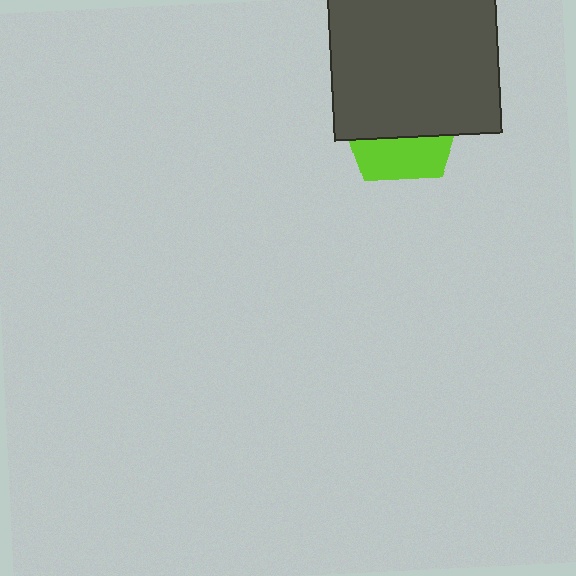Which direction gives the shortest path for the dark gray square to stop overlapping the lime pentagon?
Moving up gives the shortest separation.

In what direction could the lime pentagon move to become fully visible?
The lime pentagon could move down. That would shift it out from behind the dark gray square entirely.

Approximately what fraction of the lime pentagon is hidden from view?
Roughly 63% of the lime pentagon is hidden behind the dark gray square.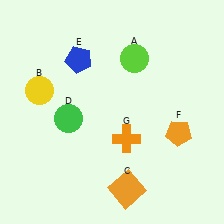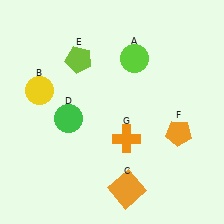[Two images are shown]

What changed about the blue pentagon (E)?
In Image 1, E is blue. In Image 2, it changed to lime.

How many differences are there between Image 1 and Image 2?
There is 1 difference between the two images.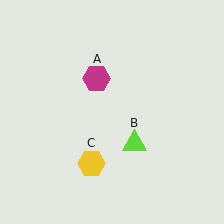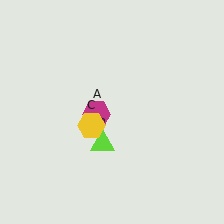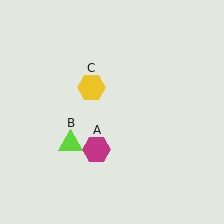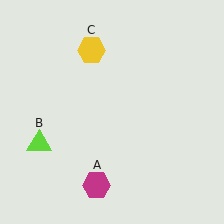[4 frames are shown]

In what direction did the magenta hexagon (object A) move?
The magenta hexagon (object A) moved down.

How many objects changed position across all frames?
3 objects changed position: magenta hexagon (object A), lime triangle (object B), yellow hexagon (object C).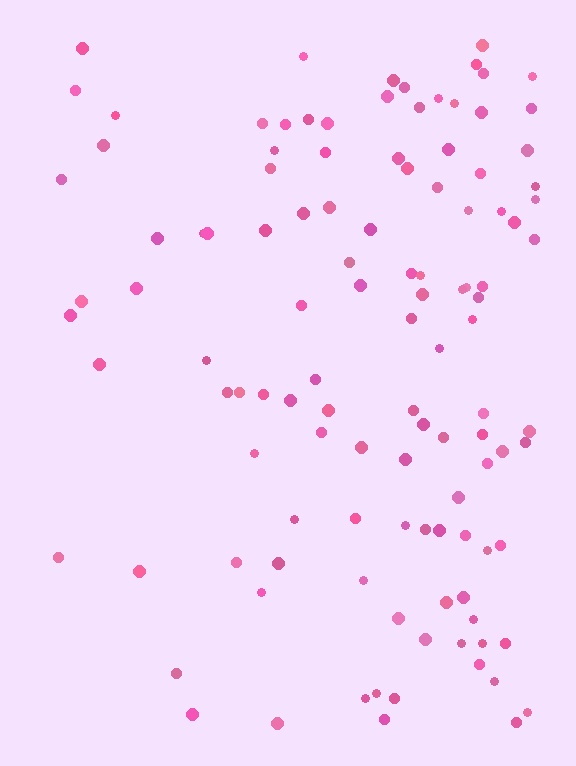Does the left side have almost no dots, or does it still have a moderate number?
Still a moderate number, just noticeably fewer than the right.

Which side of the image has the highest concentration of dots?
The right.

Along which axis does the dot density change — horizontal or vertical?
Horizontal.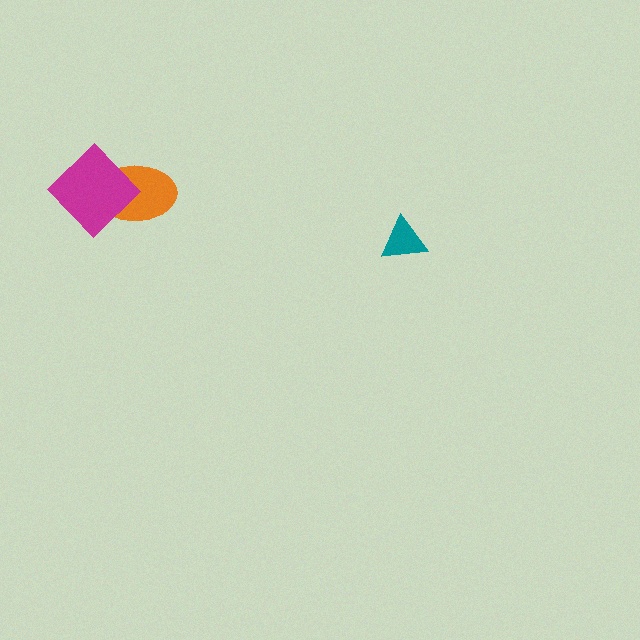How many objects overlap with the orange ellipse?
1 object overlaps with the orange ellipse.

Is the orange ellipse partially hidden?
Yes, it is partially covered by another shape.